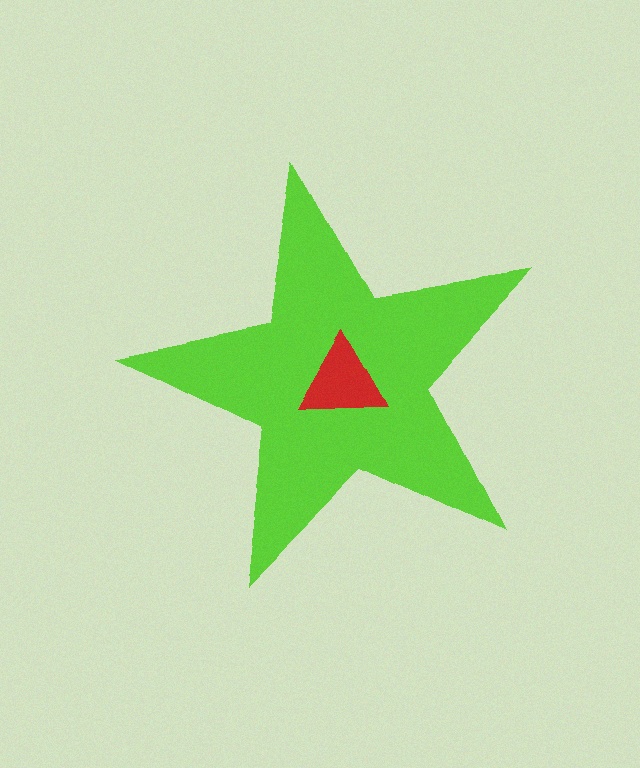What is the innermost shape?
The red triangle.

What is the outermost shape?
The lime star.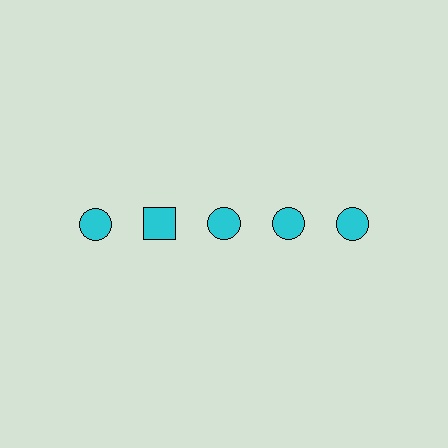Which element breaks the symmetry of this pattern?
The cyan square in the top row, second from left column breaks the symmetry. All other shapes are cyan circles.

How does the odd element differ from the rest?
It has a different shape: square instead of circle.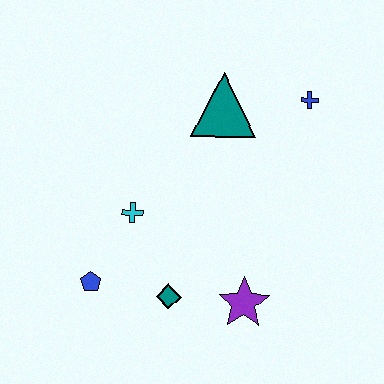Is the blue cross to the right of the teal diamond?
Yes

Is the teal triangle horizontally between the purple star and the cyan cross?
Yes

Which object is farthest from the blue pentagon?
The blue cross is farthest from the blue pentagon.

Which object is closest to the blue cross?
The teal triangle is closest to the blue cross.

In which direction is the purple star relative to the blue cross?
The purple star is below the blue cross.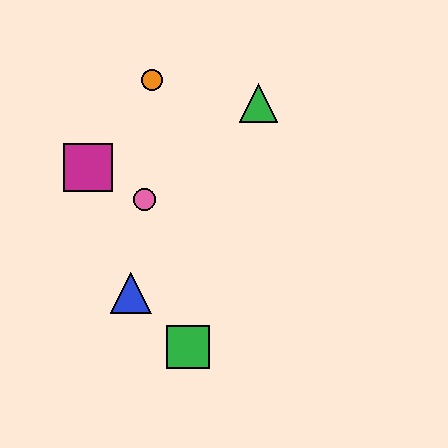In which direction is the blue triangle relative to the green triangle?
The blue triangle is below the green triangle.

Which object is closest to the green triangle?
The orange circle is closest to the green triangle.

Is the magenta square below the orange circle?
Yes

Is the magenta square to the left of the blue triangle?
Yes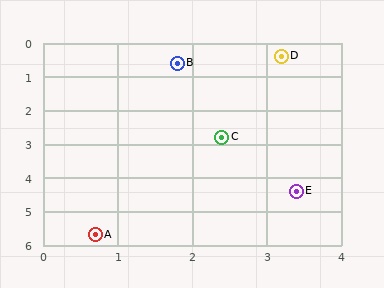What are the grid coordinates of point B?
Point B is at approximately (1.8, 0.6).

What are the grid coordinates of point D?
Point D is at approximately (3.2, 0.4).